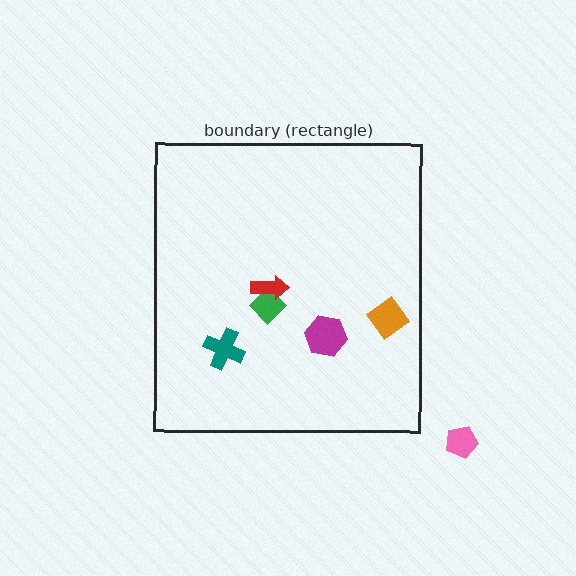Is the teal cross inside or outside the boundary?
Inside.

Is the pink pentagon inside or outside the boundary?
Outside.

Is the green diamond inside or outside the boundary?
Inside.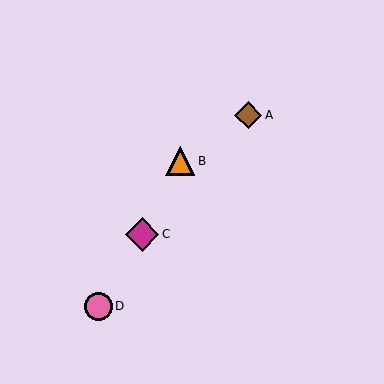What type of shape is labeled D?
Shape D is a pink circle.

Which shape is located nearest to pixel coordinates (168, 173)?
The orange triangle (labeled B) at (180, 161) is nearest to that location.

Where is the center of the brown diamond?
The center of the brown diamond is at (248, 115).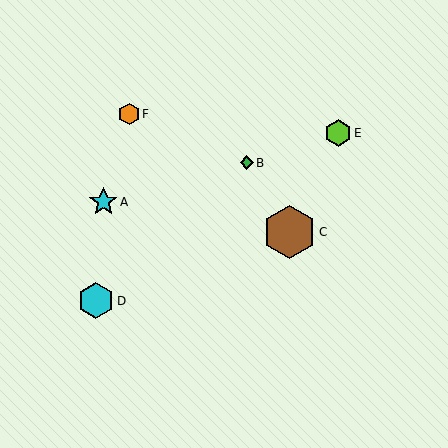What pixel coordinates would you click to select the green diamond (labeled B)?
Click at (247, 163) to select the green diamond B.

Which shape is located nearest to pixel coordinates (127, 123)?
The orange hexagon (labeled F) at (129, 114) is nearest to that location.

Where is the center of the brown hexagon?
The center of the brown hexagon is at (289, 232).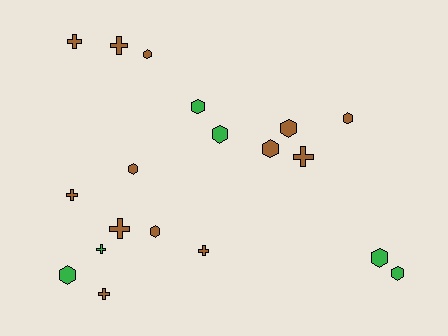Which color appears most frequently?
Brown, with 13 objects.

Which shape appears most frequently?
Hexagon, with 11 objects.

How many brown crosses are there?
There are 7 brown crosses.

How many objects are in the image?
There are 19 objects.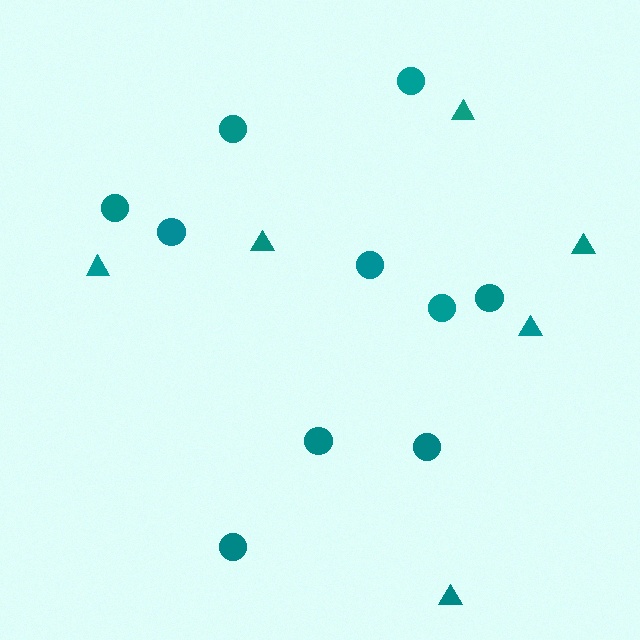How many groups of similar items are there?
There are 2 groups: one group of circles (10) and one group of triangles (6).